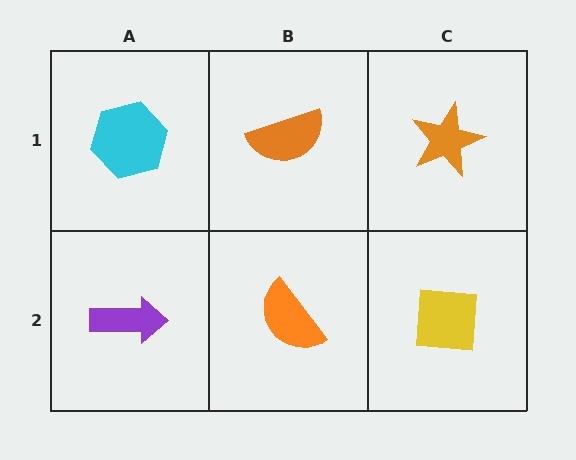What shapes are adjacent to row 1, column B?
An orange semicircle (row 2, column B), a cyan hexagon (row 1, column A), an orange star (row 1, column C).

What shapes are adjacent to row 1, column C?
A yellow square (row 2, column C), an orange semicircle (row 1, column B).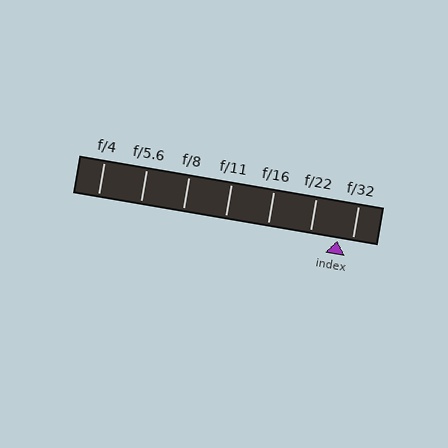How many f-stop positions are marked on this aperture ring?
There are 7 f-stop positions marked.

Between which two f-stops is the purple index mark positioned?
The index mark is between f/22 and f/32.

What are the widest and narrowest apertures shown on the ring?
The widest aperture shown is f/4 and the narrowest is f/32.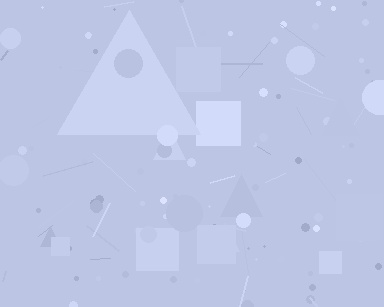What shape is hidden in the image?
A triangle is hidden in the image.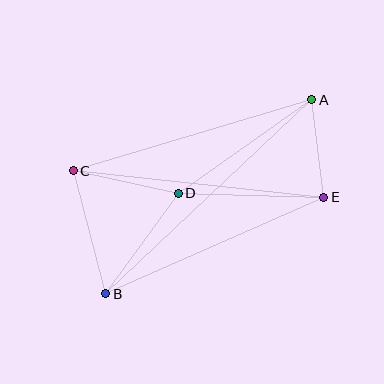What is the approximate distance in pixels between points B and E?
The distance between B and E is approximately 239 pixels.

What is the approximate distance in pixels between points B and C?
The distance between B and C is approximately 128 pixels.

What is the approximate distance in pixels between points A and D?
The distance between A and D is approximately 163 pixels.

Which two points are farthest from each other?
Points A and B are farthest from each other.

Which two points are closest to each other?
Points A and E are closest to each other.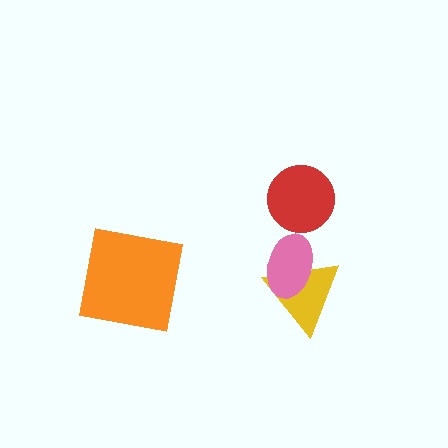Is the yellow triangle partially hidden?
Yes, it is partially covered by another shape.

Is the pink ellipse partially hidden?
No, no other shape covers it.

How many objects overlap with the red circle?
0 objects overlap with the red circle.